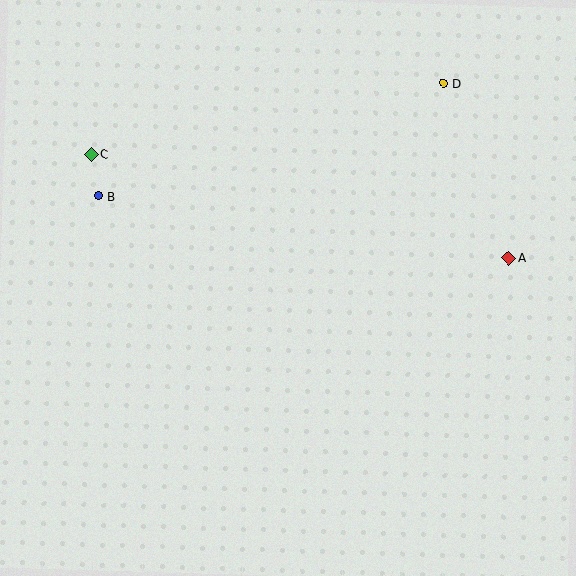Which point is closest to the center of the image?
Point B at (98, 196) is closest to the center.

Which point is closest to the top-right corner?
Point D is closest to the top-right corner.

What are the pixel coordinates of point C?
Point C is at (91, 154).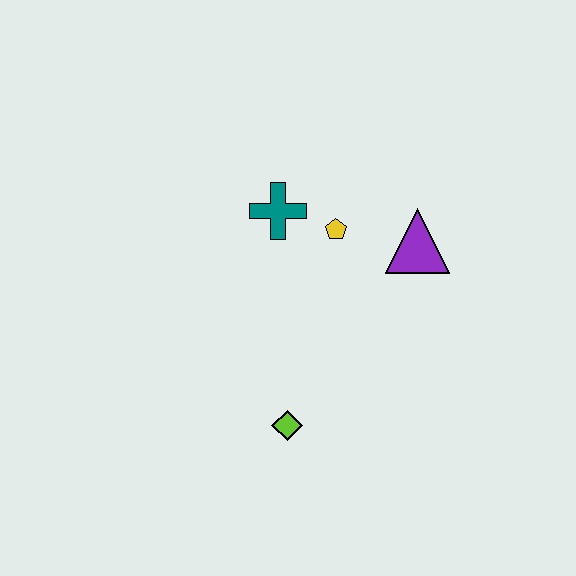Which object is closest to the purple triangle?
The yellow pentagon is closest to the purple triangle.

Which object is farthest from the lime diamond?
The purple triangle is farthest from the lime diamond.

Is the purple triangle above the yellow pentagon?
No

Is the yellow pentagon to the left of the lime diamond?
No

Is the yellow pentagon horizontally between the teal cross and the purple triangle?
Yes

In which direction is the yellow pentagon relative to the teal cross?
The yellow pentagon is to the right of the teal cross.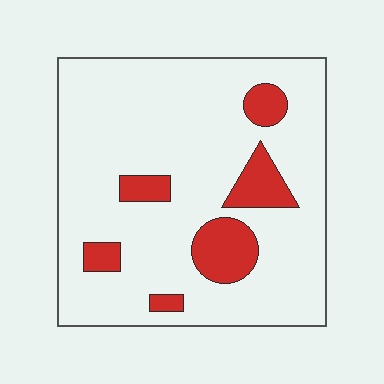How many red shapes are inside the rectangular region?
6.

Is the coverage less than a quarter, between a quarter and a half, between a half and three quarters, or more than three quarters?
Less than a quarter.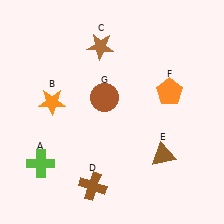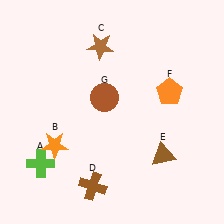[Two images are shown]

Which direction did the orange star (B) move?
The orange star (B) moved down.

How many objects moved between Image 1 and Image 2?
1 object moved between the two images.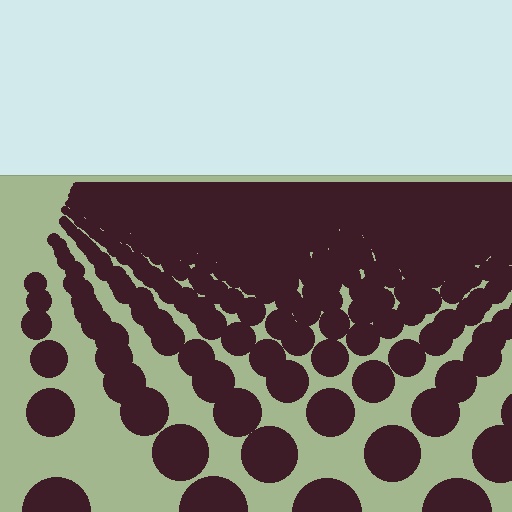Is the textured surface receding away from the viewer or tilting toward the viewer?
The surface is receding away from the viewer. Texture elements get smaller and denser toward the top.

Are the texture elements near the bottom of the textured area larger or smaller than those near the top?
Larger. Near the bottom, elements are closer to the viewer and appear at a bigger on-screen size.